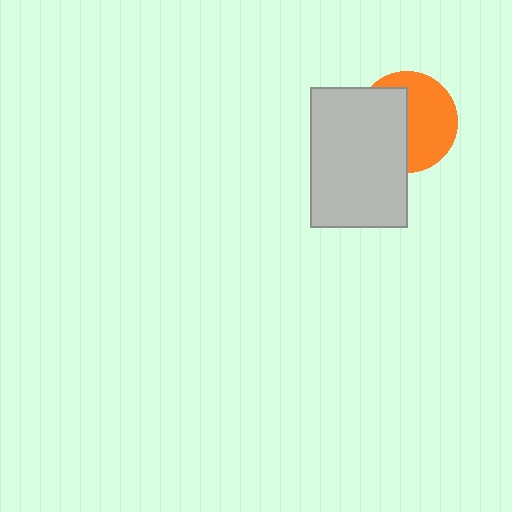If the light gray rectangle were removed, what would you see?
You would see the complete orange circle.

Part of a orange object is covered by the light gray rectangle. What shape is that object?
It is a circle.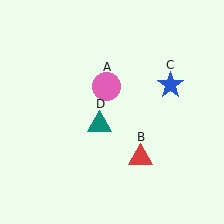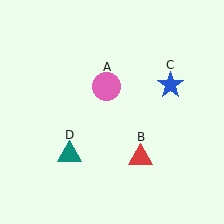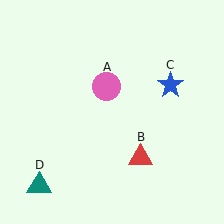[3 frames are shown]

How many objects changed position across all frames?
1 object changed position: teal triangle (object D).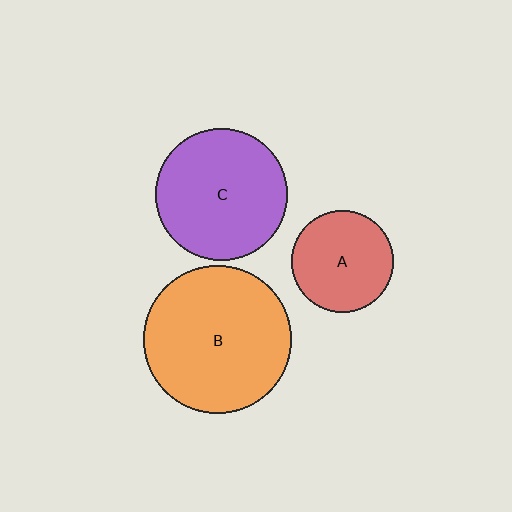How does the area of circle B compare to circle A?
Approximately 2.1 times.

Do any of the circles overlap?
No, none of the circles overlap.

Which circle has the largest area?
Circle B (orange).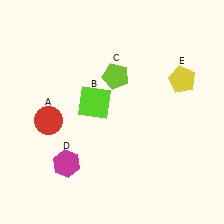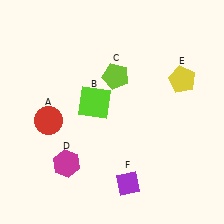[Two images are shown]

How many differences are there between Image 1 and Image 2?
There is 1 difference between the two images.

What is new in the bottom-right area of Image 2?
A purple diamond (F) was added in the bottom-right area of Image 2.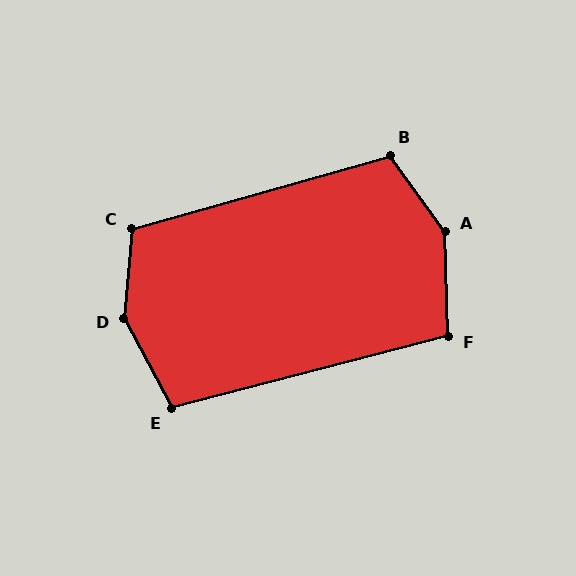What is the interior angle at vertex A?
Approximately 146 degrees (obtuse).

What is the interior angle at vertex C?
Approximately 111 degrees (obtuse).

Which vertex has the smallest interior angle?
F, at approximately 103 degrees.